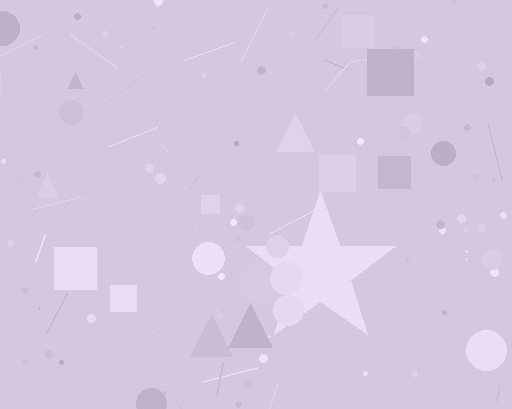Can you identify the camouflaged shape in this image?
The camouflaged shape is a star.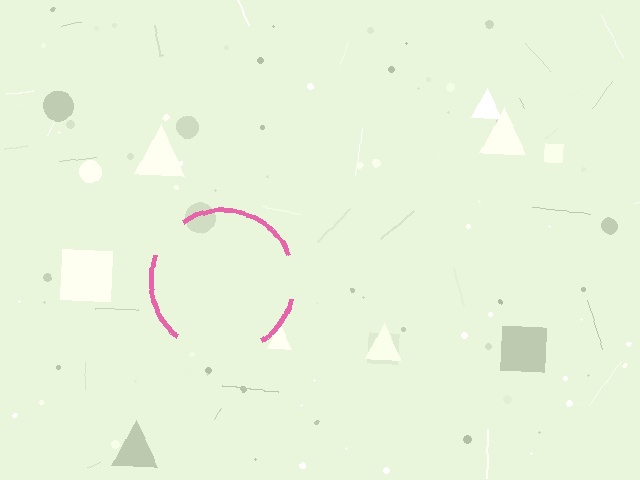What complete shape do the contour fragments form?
The contour fragments form a circle.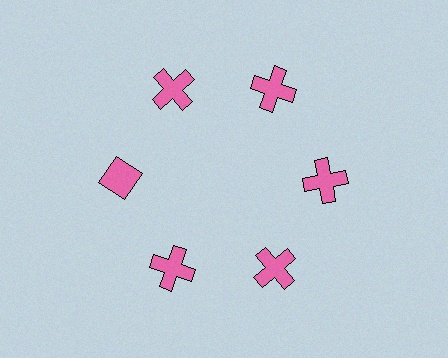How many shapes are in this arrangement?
There are 6 shapes arranged in a ring pattern.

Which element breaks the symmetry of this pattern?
The pink diamond at roughly the 9 o'clock position breaks the symmetry. All other shapes are pink crosses.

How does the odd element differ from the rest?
It has a different shape: diamond instead of cross.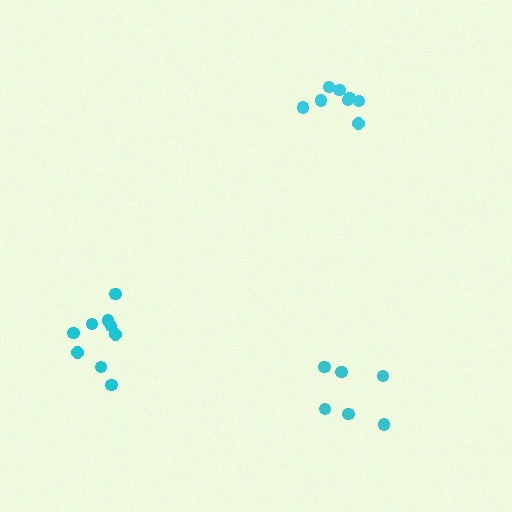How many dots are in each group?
Group 1: 8 dots, Group 2: 6 dots, Group 3: 9 dots (23 total).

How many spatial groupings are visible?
There are 3 spatial groupings.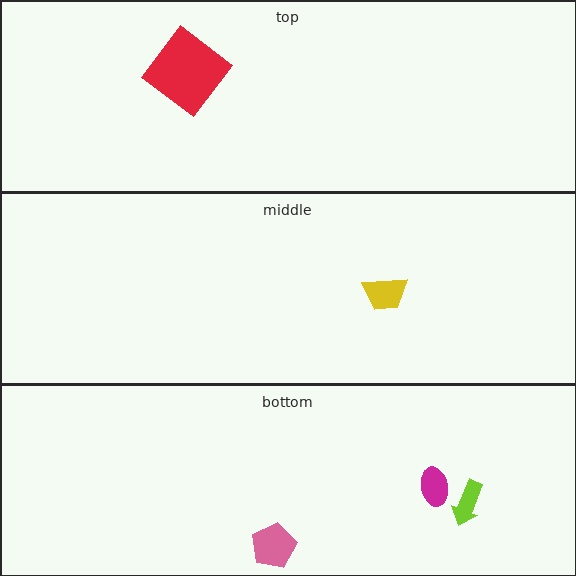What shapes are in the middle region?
The yellow trapezoid.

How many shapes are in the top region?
1.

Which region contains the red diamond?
The top region.